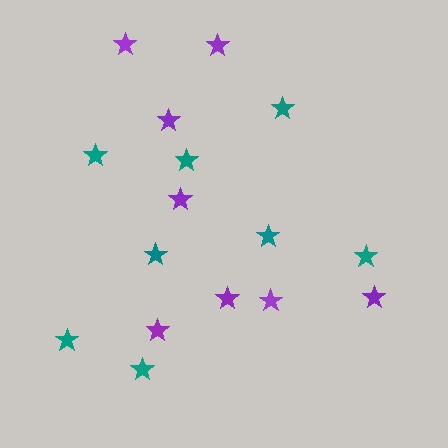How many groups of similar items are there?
There are 2 groups: one group of teal stars (8) and one group of purple stars (8).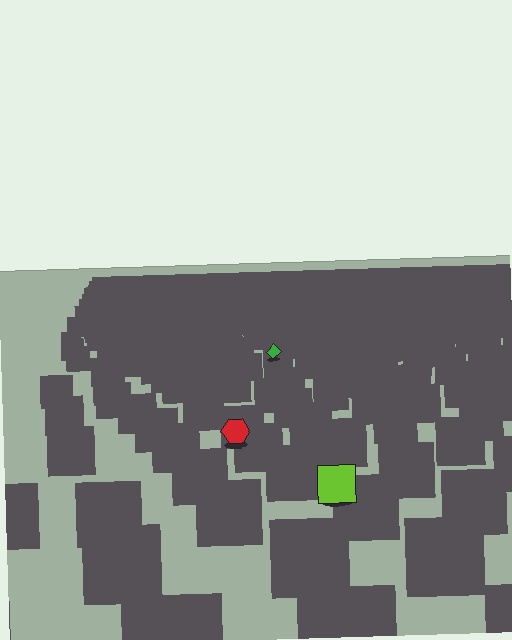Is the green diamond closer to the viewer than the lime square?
No. The lime square is closer — you can tell from the texture gradient: the ground texture is coarser near it.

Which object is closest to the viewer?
The lime square is closest. The texture marks near it are larger and more spread out.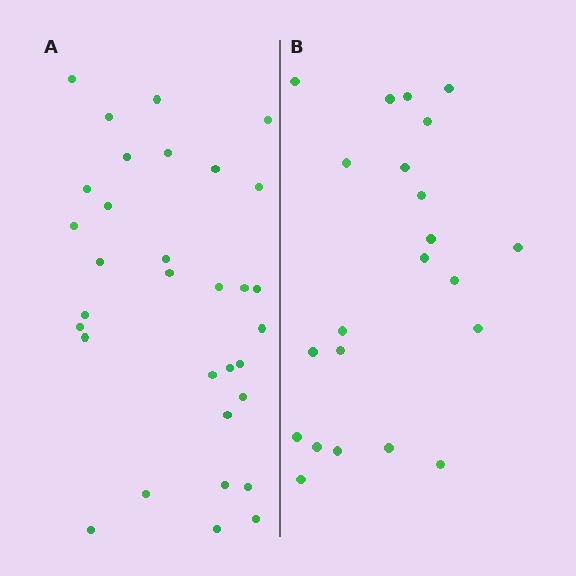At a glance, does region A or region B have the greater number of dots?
Region A (the left region) has more dots.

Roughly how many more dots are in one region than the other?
Region A has roughly 10 or so more dots than region B.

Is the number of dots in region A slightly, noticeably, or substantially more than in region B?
Region A has substantially more. The ratio is roughly 1.5 to 1.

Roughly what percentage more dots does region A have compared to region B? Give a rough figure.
About 45% more.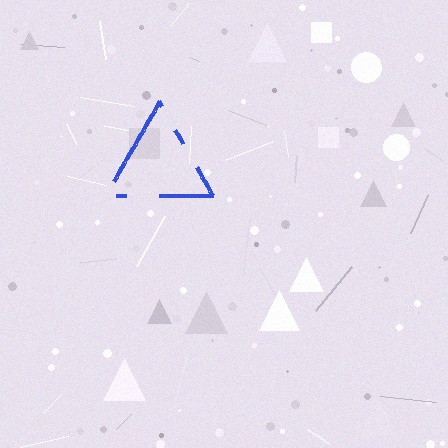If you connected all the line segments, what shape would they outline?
They would outline a triangle.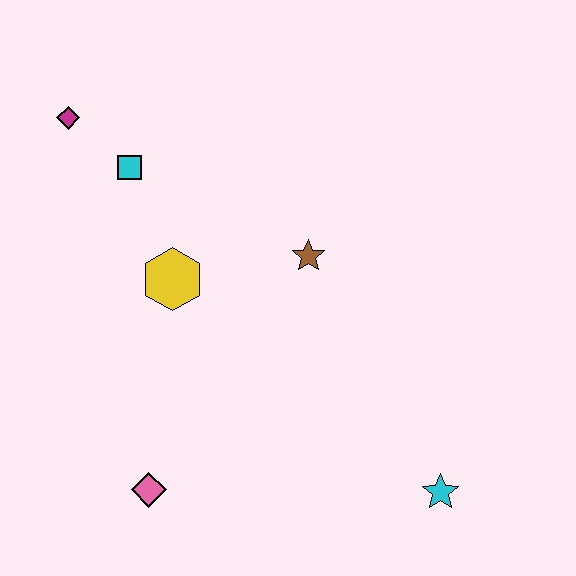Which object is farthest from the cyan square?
The cyan star is farthest from the cyan square.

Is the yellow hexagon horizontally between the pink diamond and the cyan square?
No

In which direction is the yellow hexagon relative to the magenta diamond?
The yellow hexagon is below the magenta diamond.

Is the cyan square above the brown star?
Yes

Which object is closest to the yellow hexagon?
The cyan square is closest to the yellow hexagon.